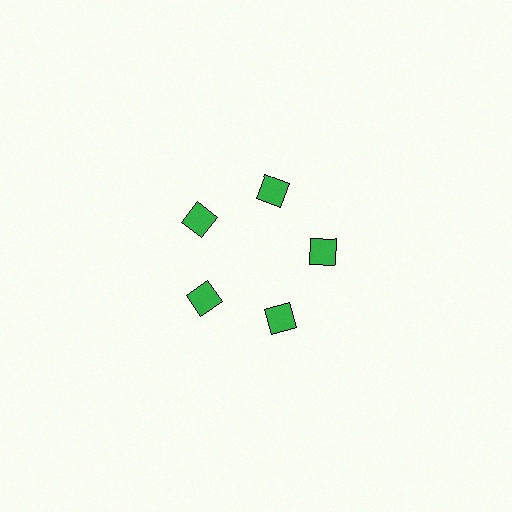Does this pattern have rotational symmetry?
Yes, this pattern has 5-fold rotational symmetry. It looks the same after rotating 72 degrees around the center.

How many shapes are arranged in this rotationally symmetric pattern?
There are 5 shapes, arranged in 5 groups of 1.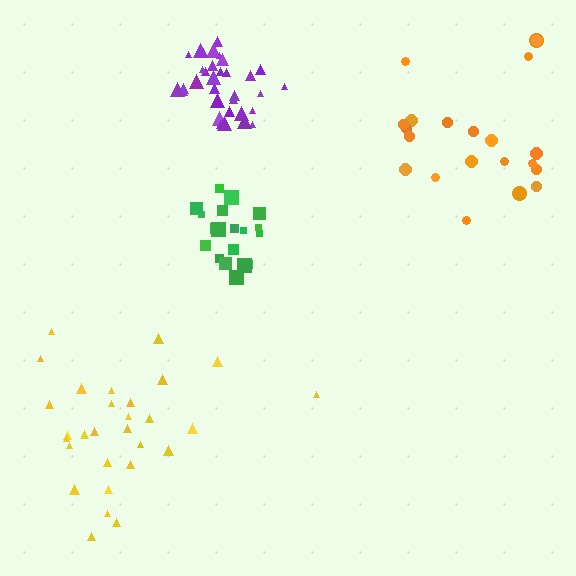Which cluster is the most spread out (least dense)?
Orange.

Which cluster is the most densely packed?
Purple.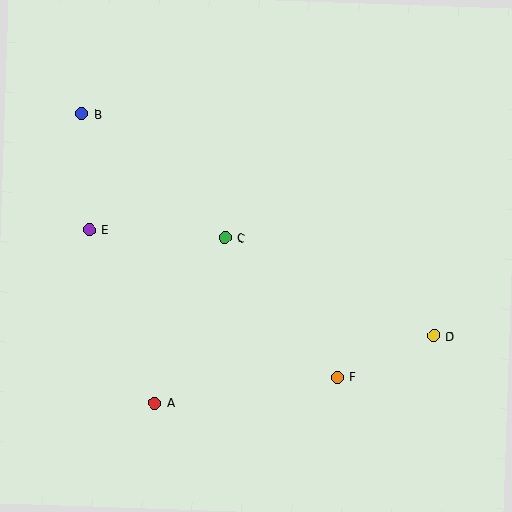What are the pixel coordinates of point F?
Point F is at (337, 377).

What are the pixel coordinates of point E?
Point E is at (89, 230).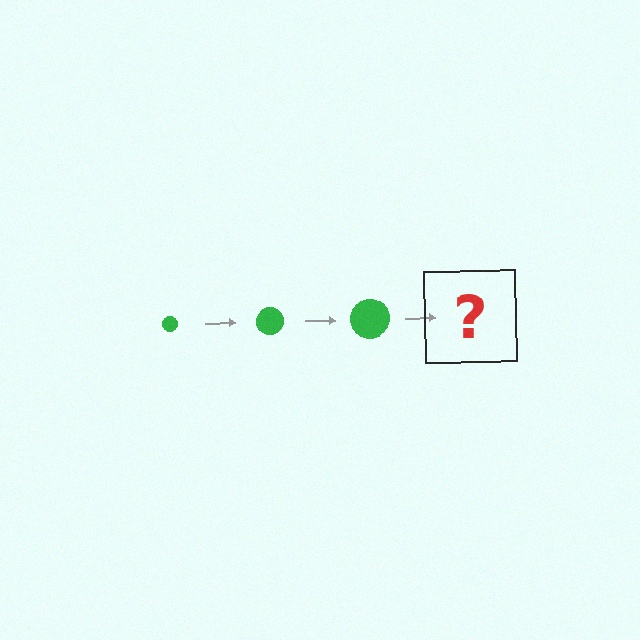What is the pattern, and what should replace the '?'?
The pattern is that the circle gets progressively larger each step. The '?' should be a green circle, larger than the previous one.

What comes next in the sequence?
The next element should be a green circle, larger than the previous one.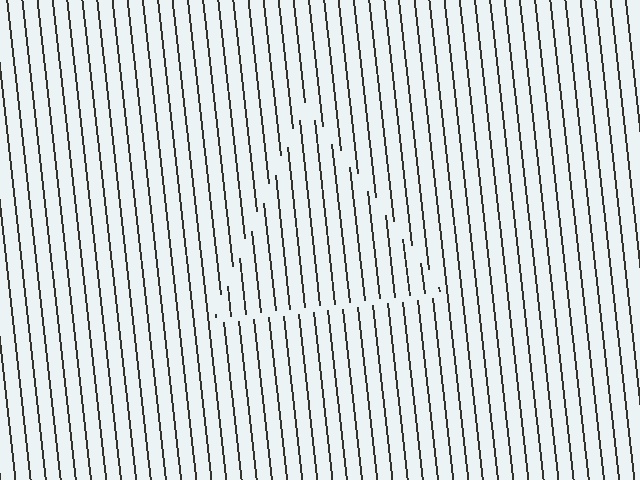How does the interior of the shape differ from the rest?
The interior of the shape contains the same grating, shifted by half a period — the contour is defined by the phase discontinuity where line-ends from the inner and outer gratings abut.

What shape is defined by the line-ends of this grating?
An illusory triangle. The interior of the shape contains the same grating, shifted by half a period — the contour is defined by the phase discontinuity where line-ends from the inner and outer gratings abut.